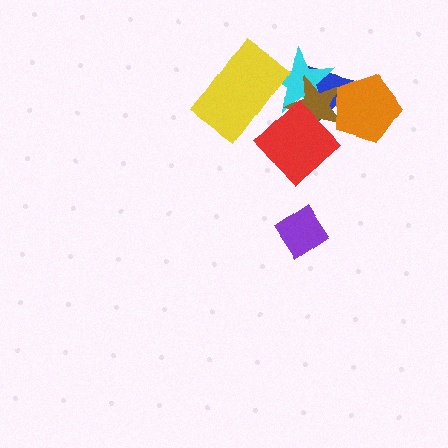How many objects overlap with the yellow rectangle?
2 objects overlap with the yellow rectangle.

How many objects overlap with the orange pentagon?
2 objects overlap with the orange pentagon.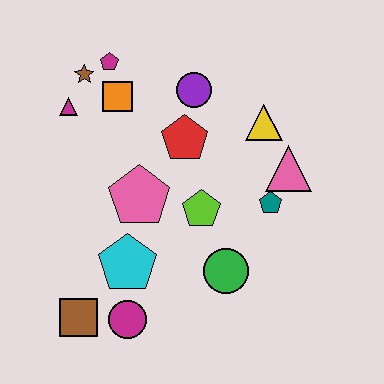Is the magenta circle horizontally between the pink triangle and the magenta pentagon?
Yes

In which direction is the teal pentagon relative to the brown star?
The teal pentagon is to the right of the brown star.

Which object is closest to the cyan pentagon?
The magenta circle is closest to the cyan pentagon.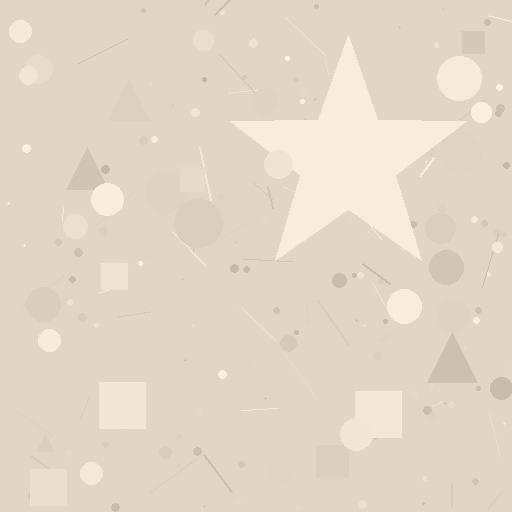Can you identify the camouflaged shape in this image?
The camouflaged shape is a star.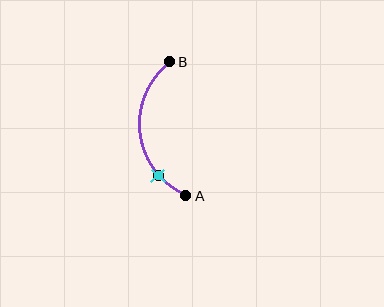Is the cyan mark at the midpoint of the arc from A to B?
No. The cyan mark lies on the arc but is closer to endpoint A. The arc midpoint would be at the point on the curve equidistant along the arc from both A and B.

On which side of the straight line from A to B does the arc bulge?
The arc bulges to the left of the straight line connecting A and B.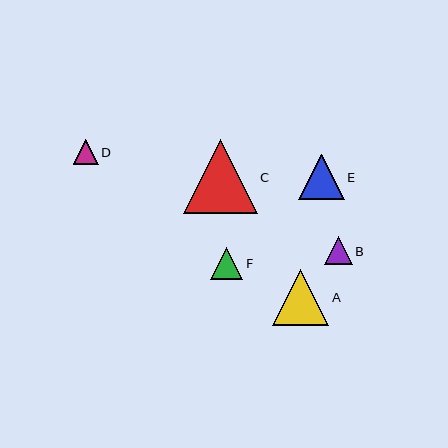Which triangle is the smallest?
Triangle D is the smallest with a size of approximately 25 pixels.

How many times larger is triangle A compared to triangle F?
Triangle A is approximately 1.8 times the size of triangle F.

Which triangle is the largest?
Triangle C is the largest with a size of approximately 74 pixels.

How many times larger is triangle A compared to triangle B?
Triangle A is approximately 2.0 times the size of triangle B.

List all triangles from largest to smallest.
From largest to smallest: C, A, E, F, B, D.